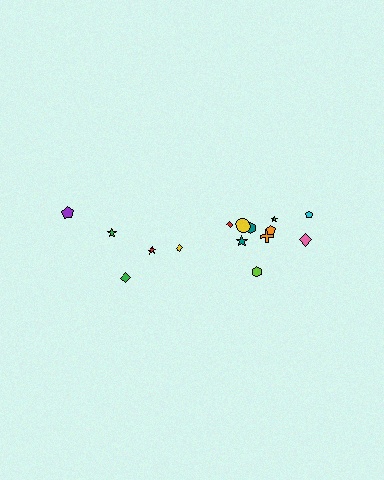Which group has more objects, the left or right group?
The right group.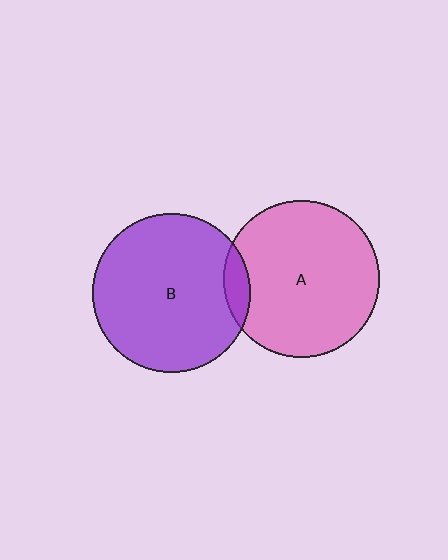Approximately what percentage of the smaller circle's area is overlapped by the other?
Approximately 10%.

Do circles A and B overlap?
Yes.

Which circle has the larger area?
Circle B (purple).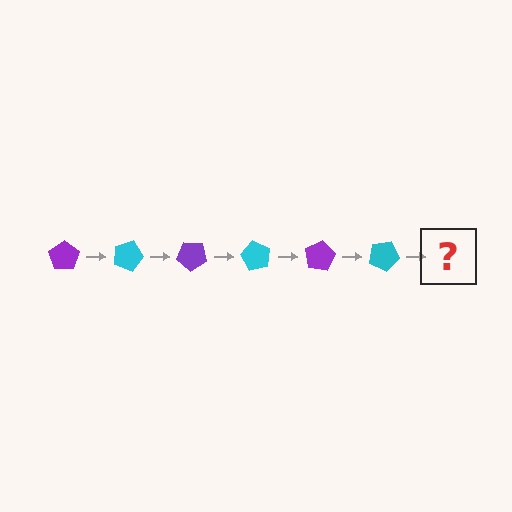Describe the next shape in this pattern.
It should be a purple pentagon, rotated 120 degrees from the start.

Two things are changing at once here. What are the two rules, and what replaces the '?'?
The two rules are that it rotates 20 degrees each step and the color cycles through purple and cyan. The '?' should be a purple pentagon, rotated 120 degrees from the start.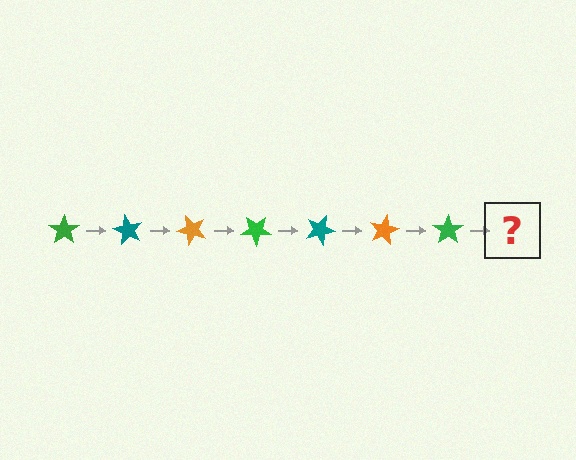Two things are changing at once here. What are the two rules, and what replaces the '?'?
The two rules are that it rotates 60 degrees each step and the color cycles through green, teal, and orange. The '?' should be a teal star, rotated 420 degrees from the start.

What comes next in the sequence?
The next element should be a teal star, rotated 420 degrees from the start.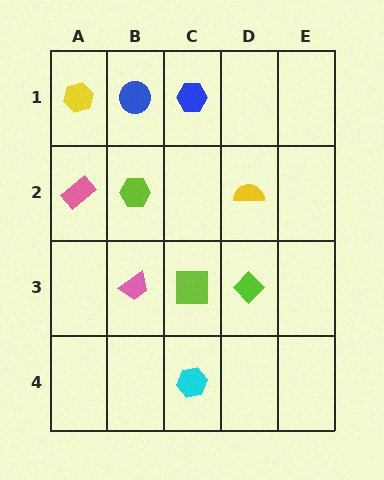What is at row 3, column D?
A lime diamond.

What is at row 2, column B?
A lime hexagon.